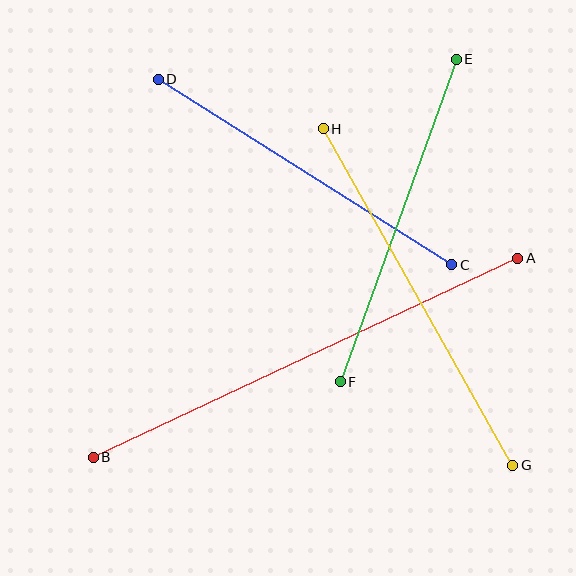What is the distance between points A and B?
The distance is approximately 469 pixels.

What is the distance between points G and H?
The distance is approximately 386 pixels.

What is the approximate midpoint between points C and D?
The midpoint is at approximately (305, 172) pixels.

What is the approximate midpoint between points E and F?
The midpoint is at approximately (398, 220) pixels.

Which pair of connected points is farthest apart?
Points A and B are farthest apart.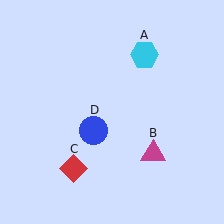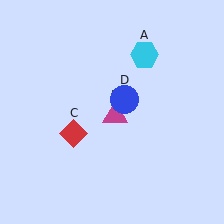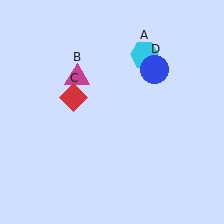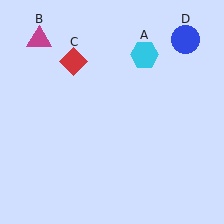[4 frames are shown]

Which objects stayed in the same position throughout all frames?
Cyan hexagon (object A) remained stationary.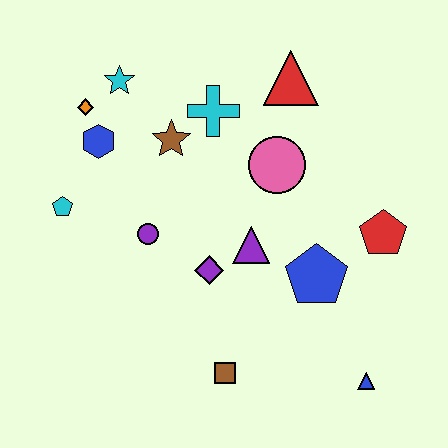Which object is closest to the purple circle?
The purple diamond is closest to the purple circle.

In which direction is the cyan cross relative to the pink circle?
The cyan cross is to the left of the pink circle.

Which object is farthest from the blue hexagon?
The blue triangle is farthest from the blue hexagon.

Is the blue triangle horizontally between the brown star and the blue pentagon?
No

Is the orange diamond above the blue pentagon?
Yes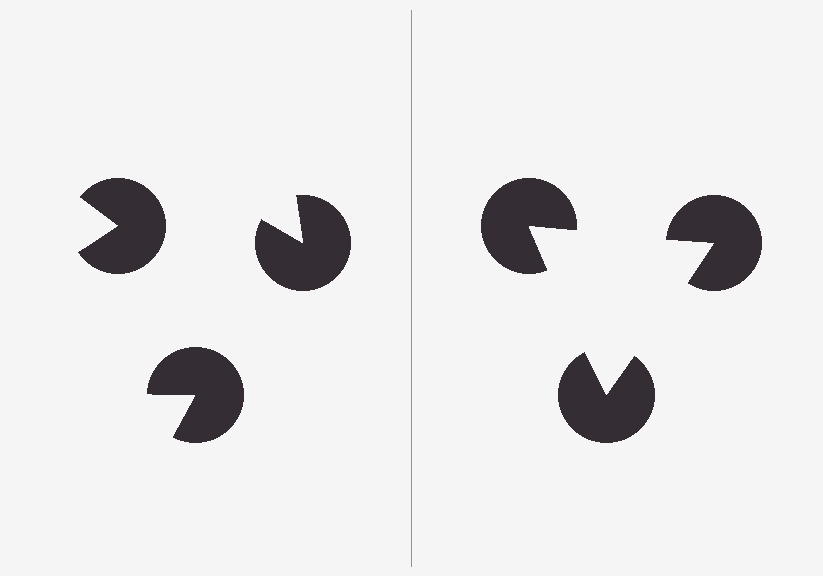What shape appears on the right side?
An illusory triangle.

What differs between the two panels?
The pac-man discs are positioned identically on both sides; only the wedge orientations differ. On the right they align to a triangle; on the left they are misaligned.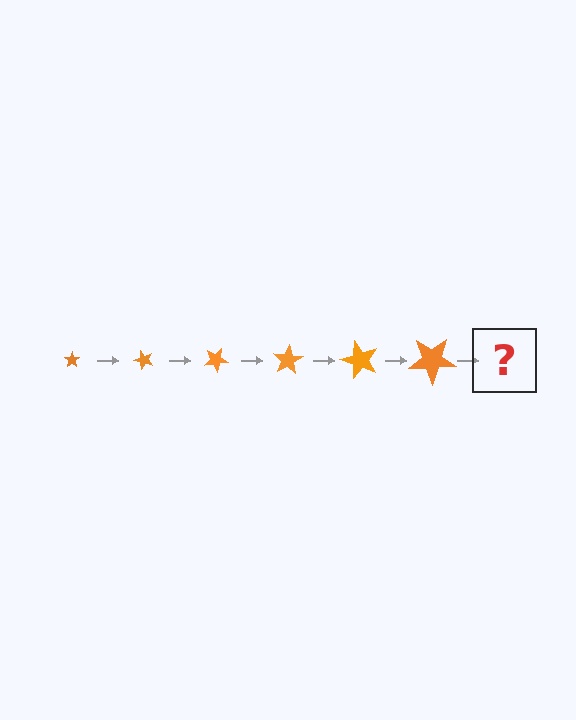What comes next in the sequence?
The next element should be a star, larger than the previous one and rotated 300 degrees from the start.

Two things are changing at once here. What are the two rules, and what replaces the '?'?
The two rules are that the star grows larger each step and it rotates 50 degrees each step. The '?' should be a star, larger than the previous one and rotated 300 degrees from the start.